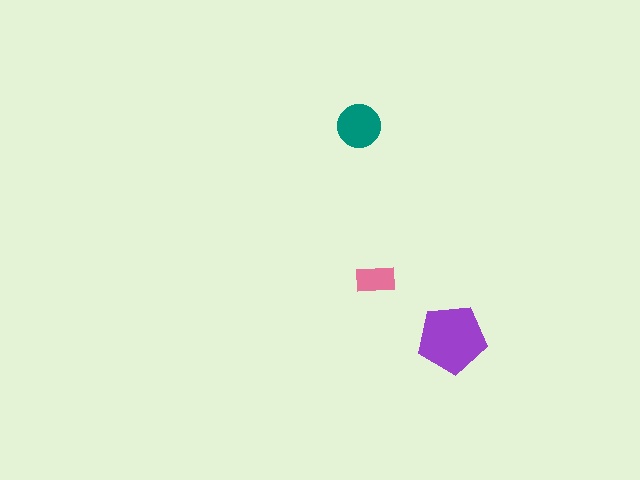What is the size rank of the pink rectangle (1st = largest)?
3rd.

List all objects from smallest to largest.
The pink rectangle, the teal circle, the purple pentagon.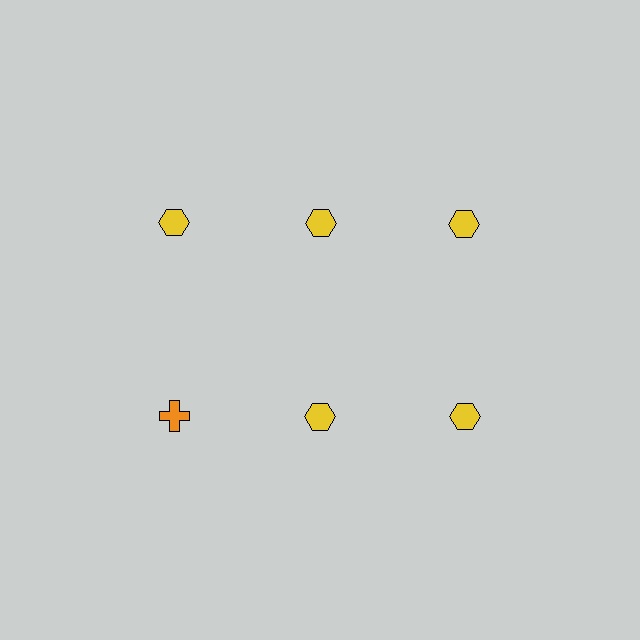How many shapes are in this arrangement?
There are 6 shapes arranged in a grid pattern.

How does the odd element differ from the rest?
It differs in both color (orange instead of yellow) and shape (cross instead of hexagon).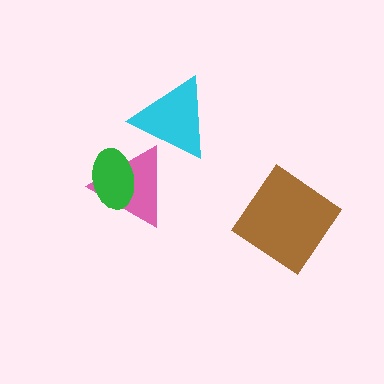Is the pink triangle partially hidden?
Yes, it is partially covered by another shape.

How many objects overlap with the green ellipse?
1 object overlaps with the green ellipse.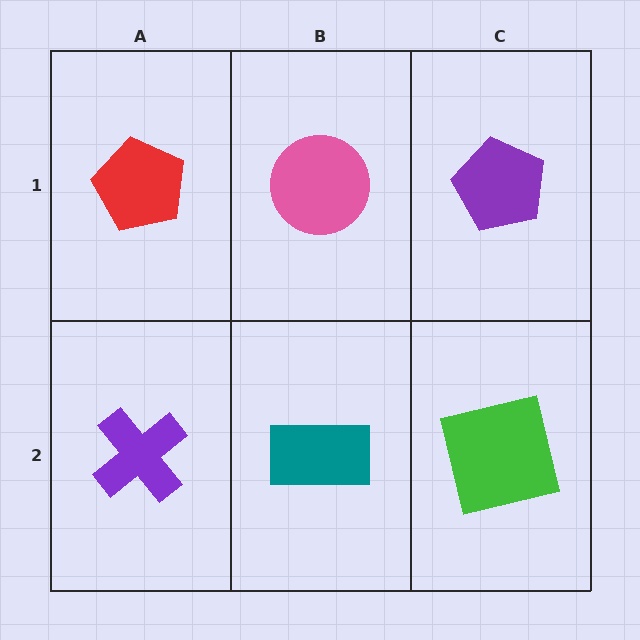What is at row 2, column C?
A green square.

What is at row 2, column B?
A teal rectangle.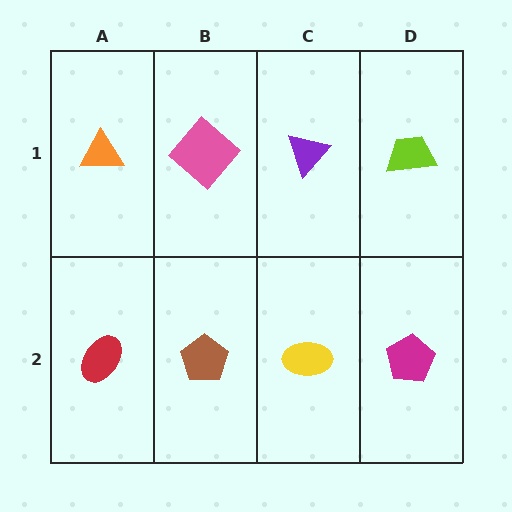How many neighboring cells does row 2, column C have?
3.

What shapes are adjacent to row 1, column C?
A yellow ellipse (row 2, column C), a pink diamond (row 1, column B), a lime trapezoid (row 1, column D).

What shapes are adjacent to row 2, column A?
An orange triangle (row 1, column A), a brown pentagon (row 2, column B).